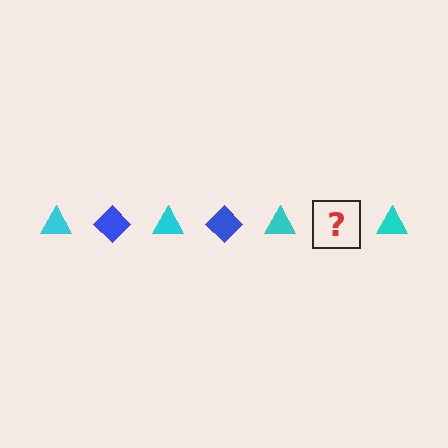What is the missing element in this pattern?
The missing element is a blue diamond.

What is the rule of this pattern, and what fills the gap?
The rule is that the pattern alternates between cyan triangle and blue diamond. The gap should be filled with a blue diamond.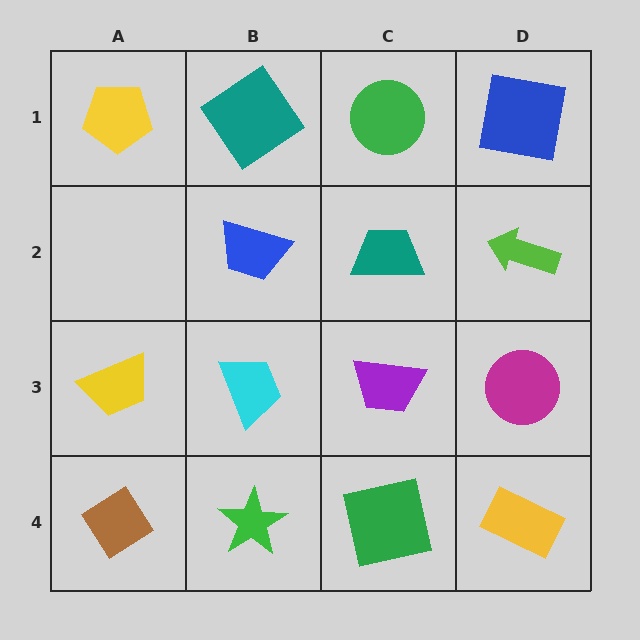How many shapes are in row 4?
4 shapes.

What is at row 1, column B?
A teal diamond.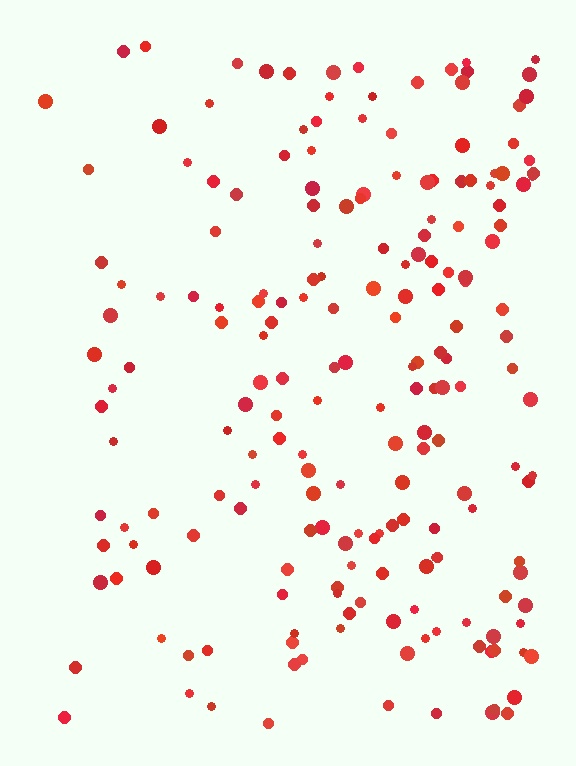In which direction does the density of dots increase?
From left to right, with the right side densest.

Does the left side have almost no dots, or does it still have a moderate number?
Still a moderate number, just noticeably fewer than the right.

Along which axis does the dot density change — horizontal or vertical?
Horizontal.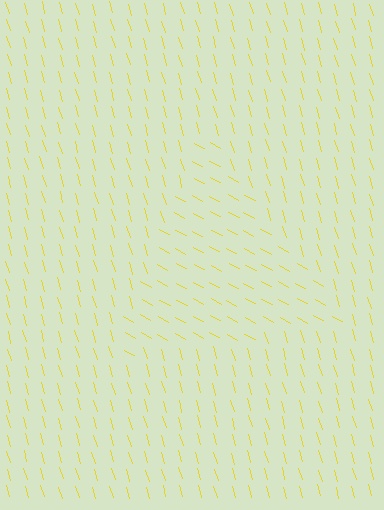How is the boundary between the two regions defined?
The boundary is defined purely by a change in line orientation (approximately 45 degrees difference). All lines are the same color and thickness.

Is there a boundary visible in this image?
Yes, there is a texture boundary formed by a change in line orientation.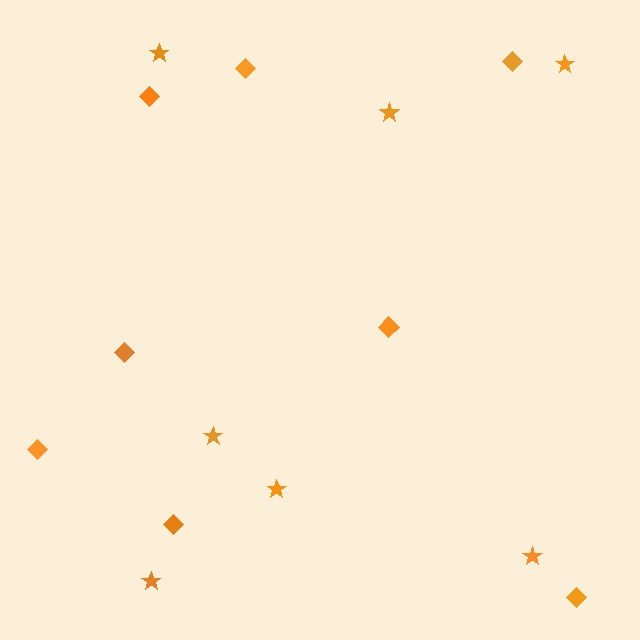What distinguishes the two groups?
There are 2 groups: one group of stars (7) and one group of diamonds (8).